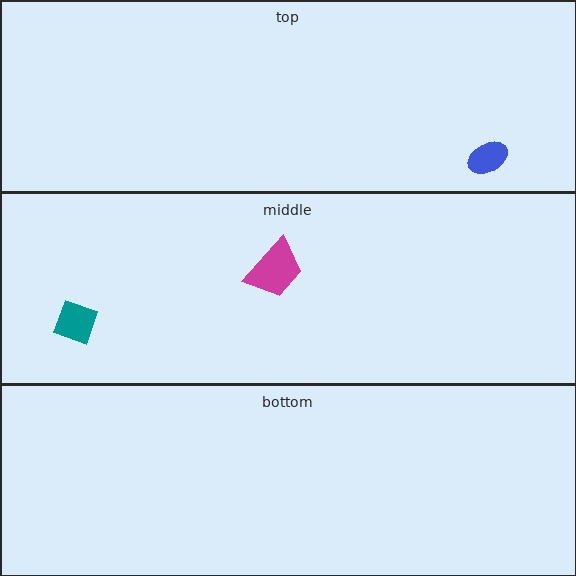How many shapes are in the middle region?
2.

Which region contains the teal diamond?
The middle region.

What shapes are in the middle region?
The magenta trapezoid, the teal diamond.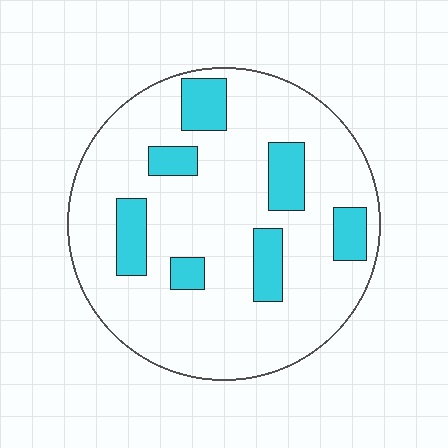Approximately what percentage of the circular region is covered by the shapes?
Approximately 20%.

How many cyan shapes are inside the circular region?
7.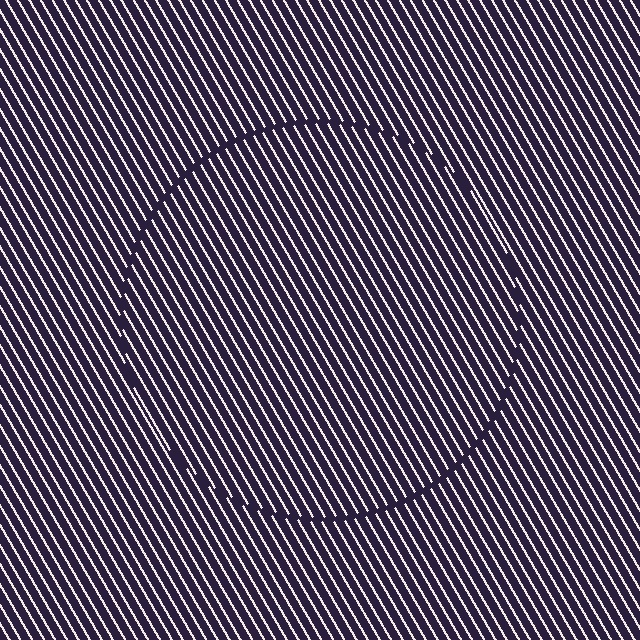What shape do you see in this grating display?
An illusory circle. The interior of the shape contains the same grating, shifted by half a period — the contour is defined by the phase discontinuity where line-ends from the inner and outer gratings abut.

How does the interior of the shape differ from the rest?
The interior of the shape contains the same grating, shifted by half a period — the contour is defined by the phase discontinuity where line-ends from the inner and outer gratings abut.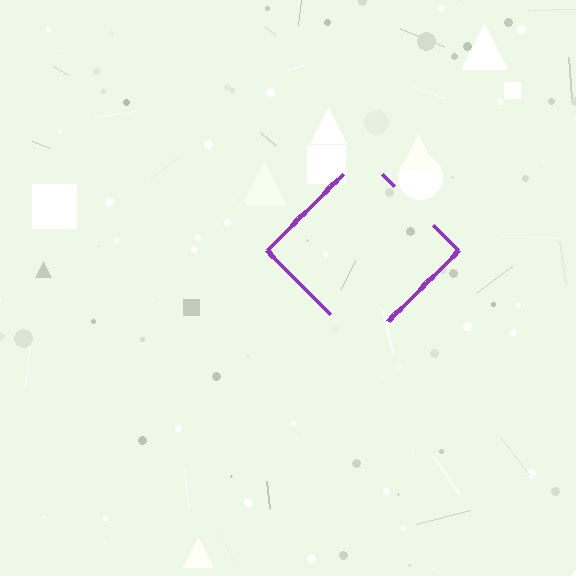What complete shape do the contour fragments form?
The contour fragments form a diamond.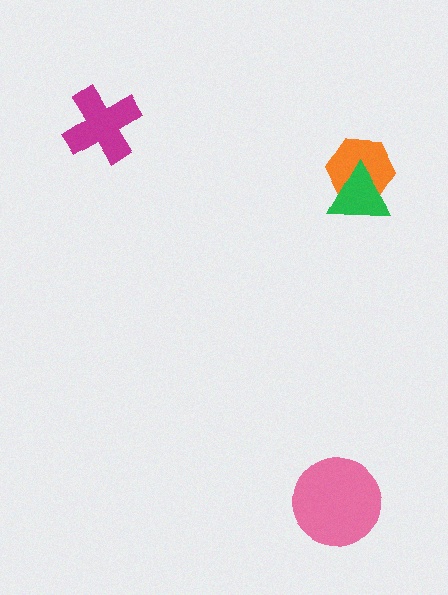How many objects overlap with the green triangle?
1 object overlaps with the green triangle.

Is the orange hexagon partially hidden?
Yes, it is partially covered by another shape.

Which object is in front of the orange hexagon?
The green triangle is in front of the orange hexagon.